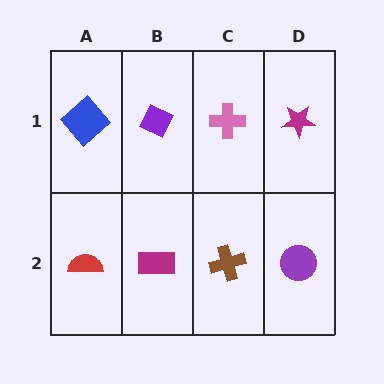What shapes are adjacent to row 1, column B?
A magenta rectangle (row 2, column B), a blue diamond (row 1, column A), a pink cross (row 1, column C).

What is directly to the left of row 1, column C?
A purple diamond.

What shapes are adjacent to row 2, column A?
A blue diamond (row 1, column A), a magenta rectangle (row 2, column B).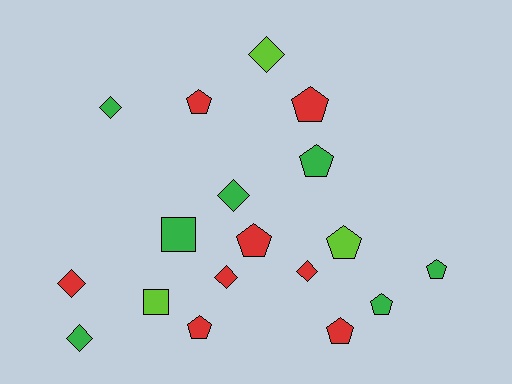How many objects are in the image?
There are 18 objects.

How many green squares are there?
There is 1 green square.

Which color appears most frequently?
Red, with 8 objects.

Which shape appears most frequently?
Pentagon, with 9 objects.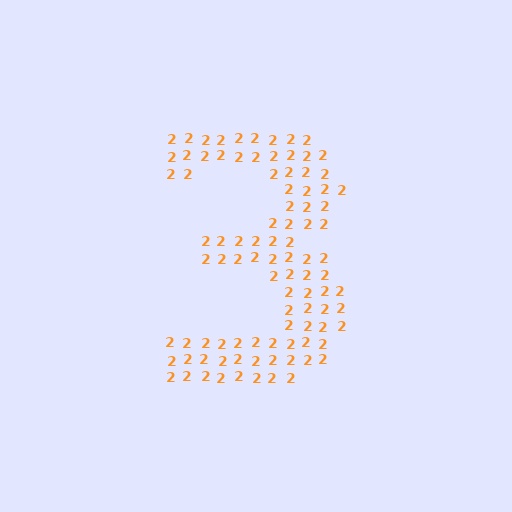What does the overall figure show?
The overall figure shows the digit 3.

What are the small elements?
The small elements are digit 2's.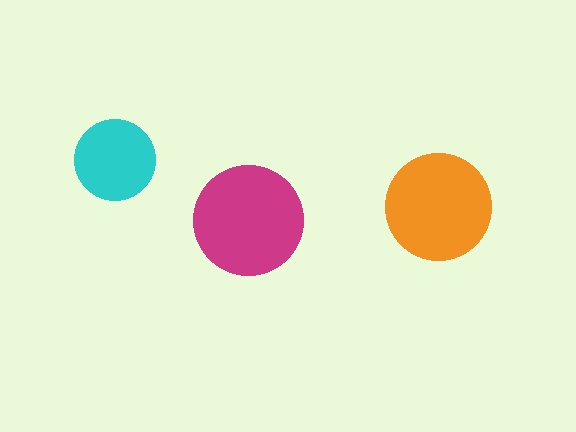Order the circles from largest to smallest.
the magenta one, the orange one, the cyan one.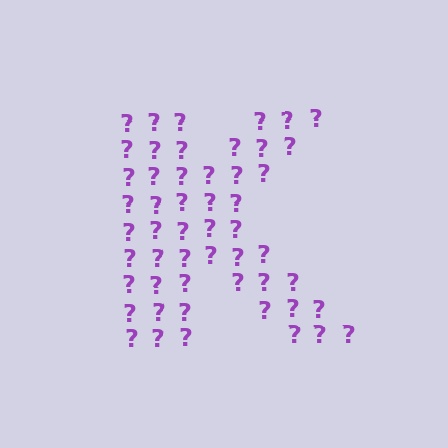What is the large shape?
The large shape is the letter K.